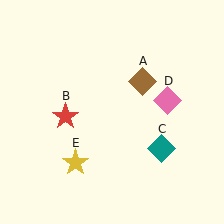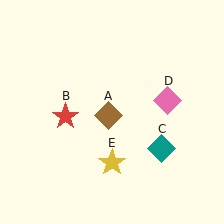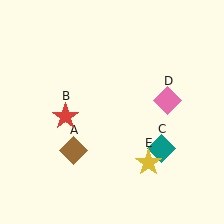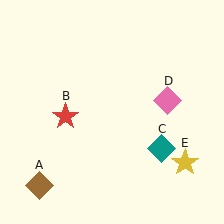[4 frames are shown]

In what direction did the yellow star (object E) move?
The yellow star (object E) moved right.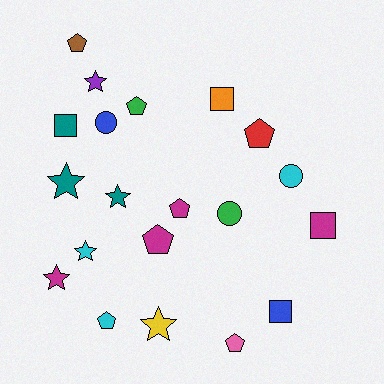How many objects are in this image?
There are 20 objects.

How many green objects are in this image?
There are 2 green objects.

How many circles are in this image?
There are 3 circles.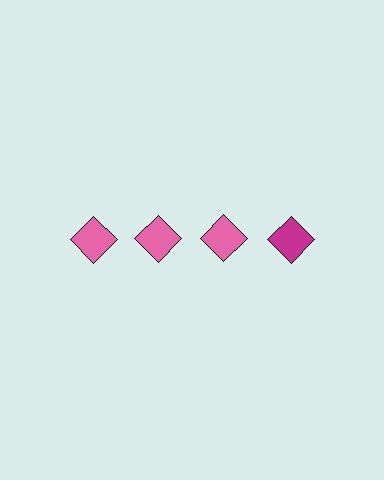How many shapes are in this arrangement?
There are 4 shapes arranged in a grid pattern.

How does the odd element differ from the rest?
It has a different color: magenta instead of pink.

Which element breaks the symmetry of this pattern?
The magenta diamond in the top row, second from right column breaks the symmetry. All other shapes are pink diamonds.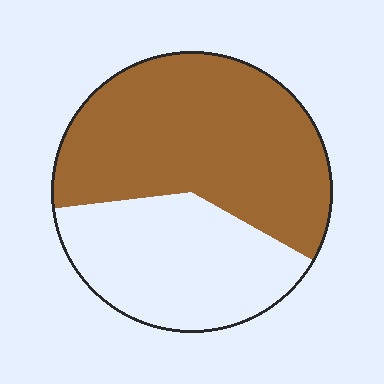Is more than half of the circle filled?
Yes.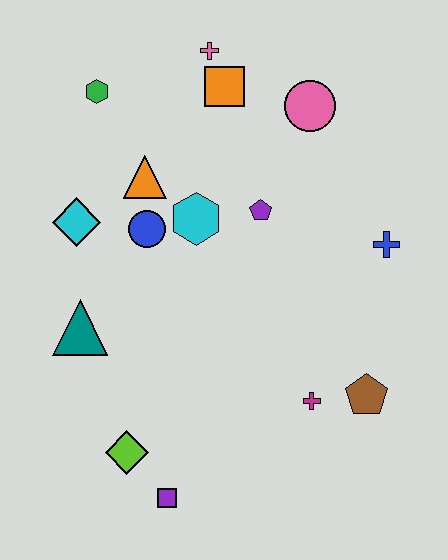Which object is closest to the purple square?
The lime diamond is closest to the purple square.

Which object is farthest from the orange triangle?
The purple square is farthest from the orange triangle.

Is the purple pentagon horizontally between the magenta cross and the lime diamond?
Yes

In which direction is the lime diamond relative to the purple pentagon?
The lime diamond is below the purple pentagon.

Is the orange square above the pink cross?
No